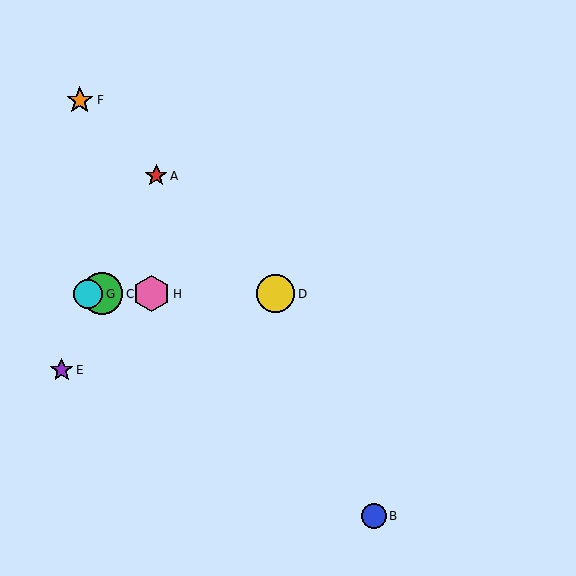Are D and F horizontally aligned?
No, D is at y≈294 and F is at y≈100.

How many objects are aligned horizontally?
4 objects (C, D, G, H) are aligned horizontally.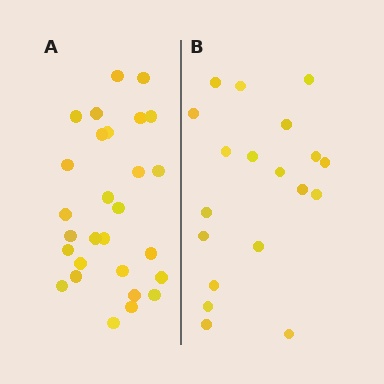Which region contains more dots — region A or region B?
Region A (the left region) has more dots.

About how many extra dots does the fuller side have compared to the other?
Region A has roughly 8 or so more dots than region B.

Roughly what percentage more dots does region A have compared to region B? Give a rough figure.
About 45% more.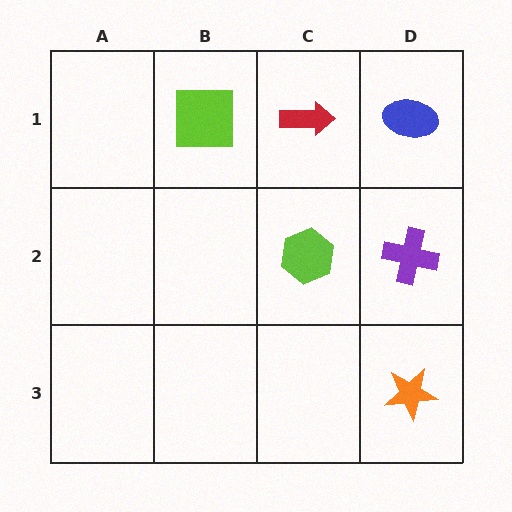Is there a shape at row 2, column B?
No, that cell is empty.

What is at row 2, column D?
A purple cross.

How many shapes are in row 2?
2 shapes.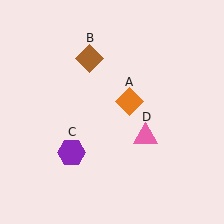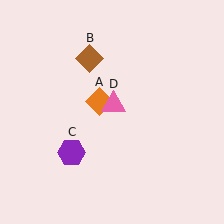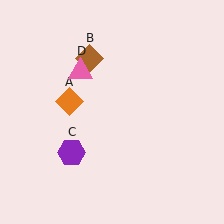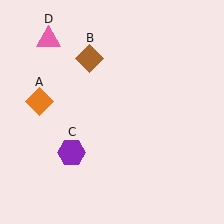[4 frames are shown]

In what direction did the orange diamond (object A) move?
The orange diamond (object A) moved left.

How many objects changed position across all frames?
2 objects changed position: orange diamond (object A), pink triangle (object D).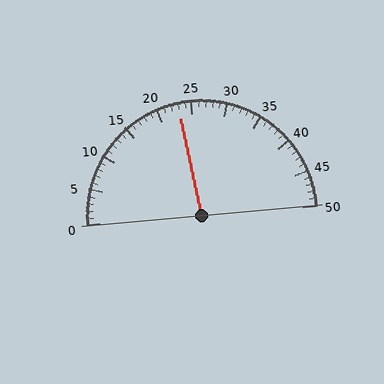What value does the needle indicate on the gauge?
The needle indicates approximately 23.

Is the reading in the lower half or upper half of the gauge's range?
The reading is in the lower half of the range (0 to 50).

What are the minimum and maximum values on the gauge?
The gauge ranges from 0 to 50.